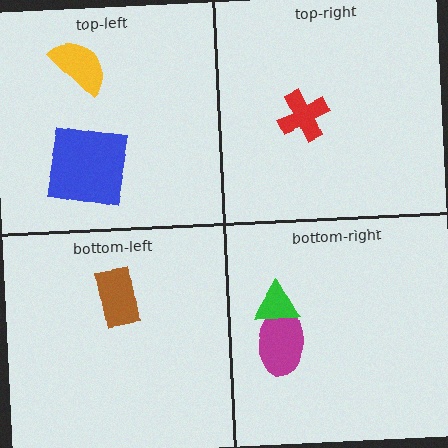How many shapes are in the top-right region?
1.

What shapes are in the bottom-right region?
The magenta ellipse, the green triangle.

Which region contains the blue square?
The top-left region.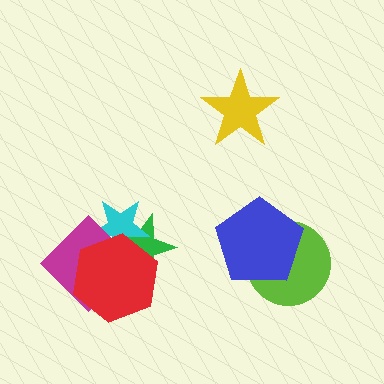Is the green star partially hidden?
Yes, it is partially covered by another shape.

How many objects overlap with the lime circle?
1 object overlaps with the lime circle.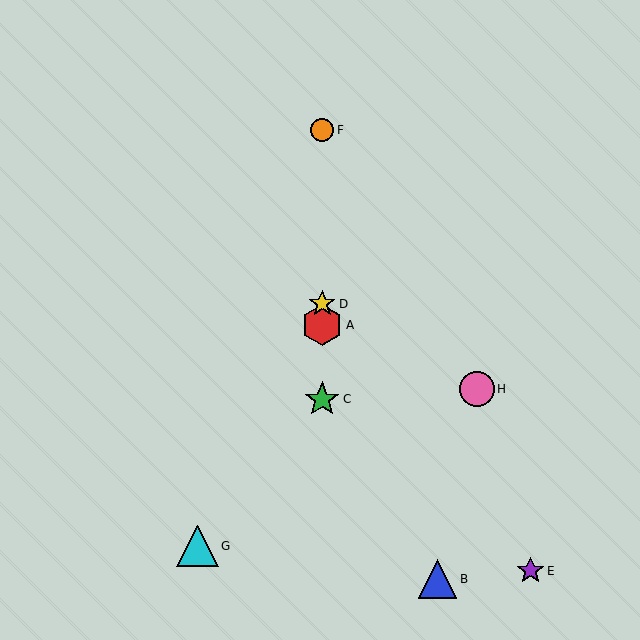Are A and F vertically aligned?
Yes, both are at x≈322.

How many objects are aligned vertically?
4 objects (A, C, D, F) are aligned vertically.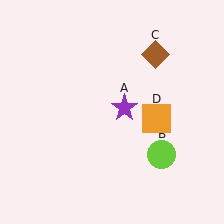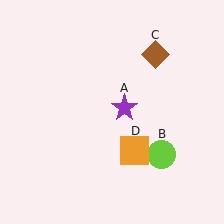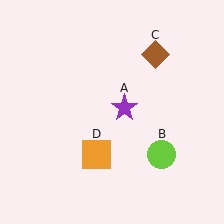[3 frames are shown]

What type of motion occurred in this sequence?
The orange square (object D) rotated clockwise around the center of the scene.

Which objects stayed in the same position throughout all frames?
Purple star (object A) and lime circle (object B) and brown diamond (object C) remained stationary.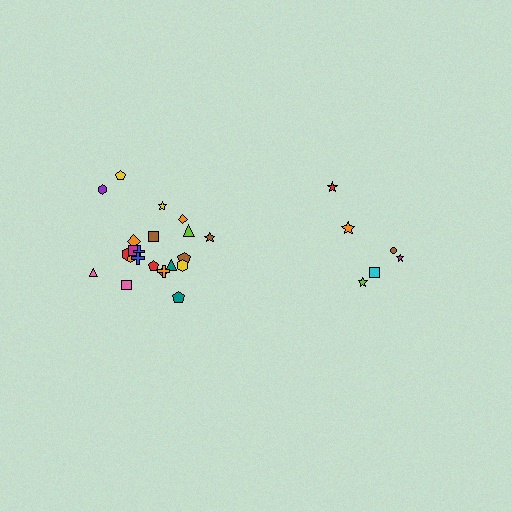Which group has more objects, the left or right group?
The left group.